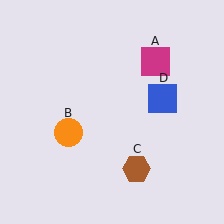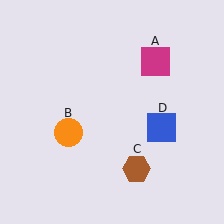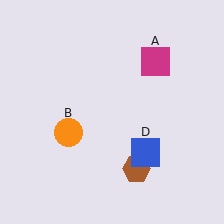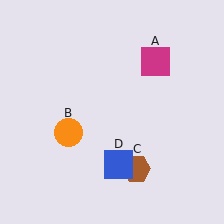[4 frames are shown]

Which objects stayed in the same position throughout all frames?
Magenta square (object A) and orange circle (object B) and brown hexagon (object C) remained stationary.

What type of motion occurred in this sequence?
The blue square (object D) rotated clockwise around the center of the scene.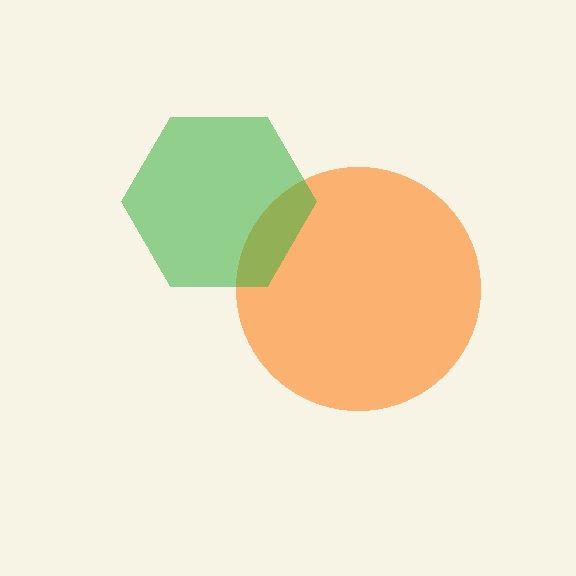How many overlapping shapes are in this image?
There are 2 overlapping shapes in the image.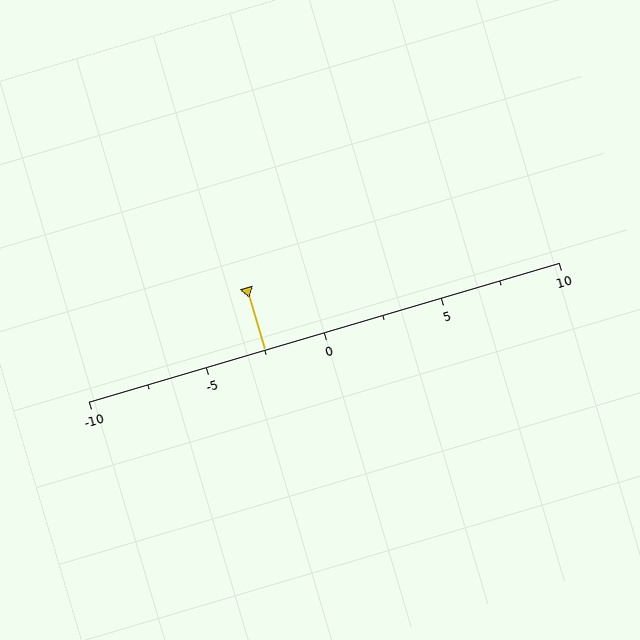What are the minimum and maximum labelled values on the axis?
The axis runs from -10 to 10.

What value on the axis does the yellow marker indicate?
The marker indicates approximately -2.5.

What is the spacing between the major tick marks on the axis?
The major ticks are spaced 5 apart.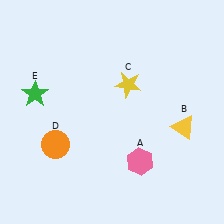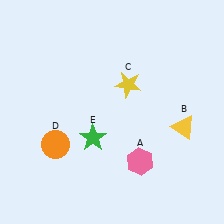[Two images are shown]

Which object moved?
The green star (E) moved right.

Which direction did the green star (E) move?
The green star (E) moved right.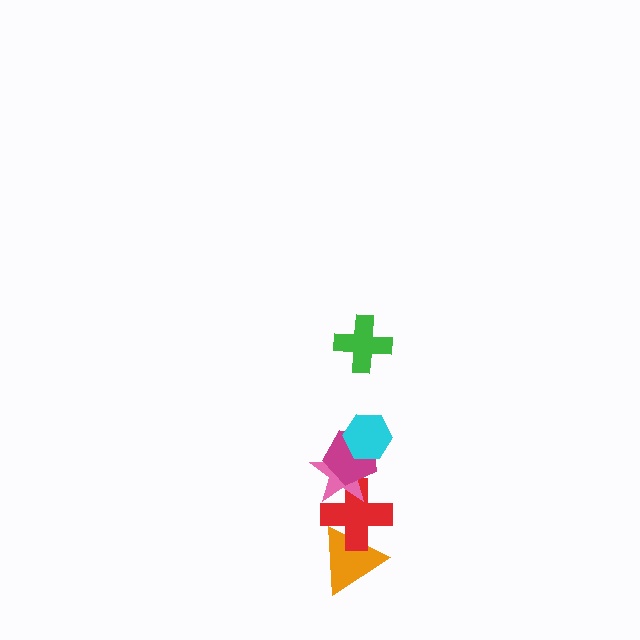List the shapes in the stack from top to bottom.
From top to bottom: the green cross, the cyan hexagon, the magenta pentagon, the pink star, the red cross, the orange triangle.